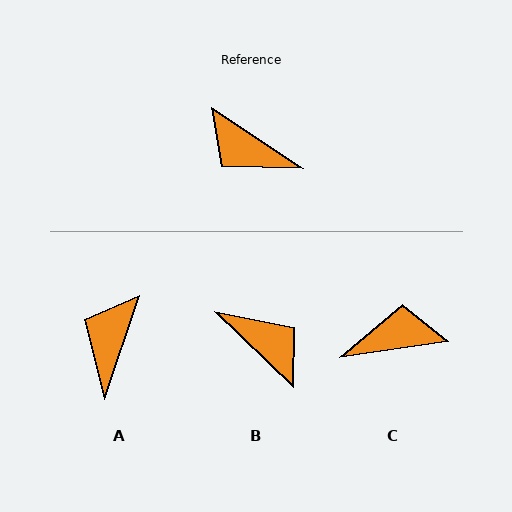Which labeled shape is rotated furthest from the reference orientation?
B, about 170 degrees away.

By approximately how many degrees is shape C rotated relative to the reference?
Approximately 138 degrees clockwise.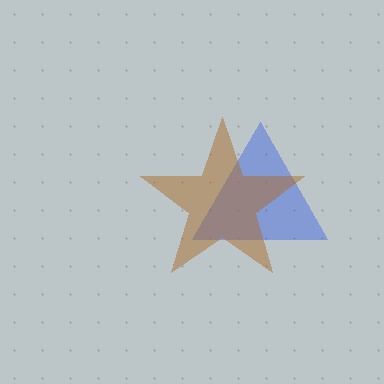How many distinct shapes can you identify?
There are 2 distinct shapes: a blue triangle, a brown star.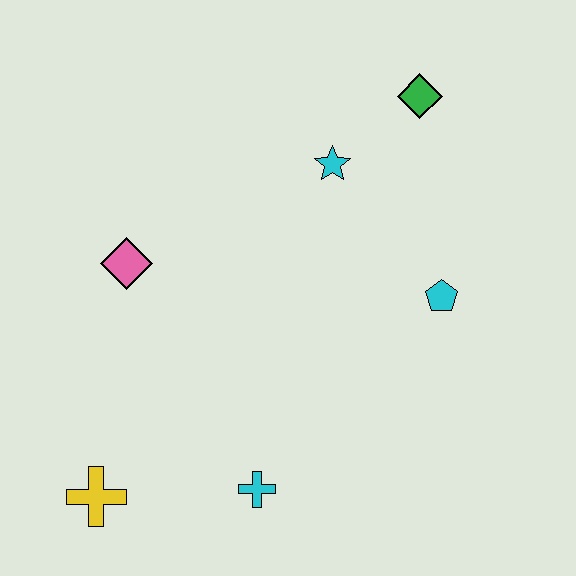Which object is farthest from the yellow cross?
The green diamond is farthest from the yellow cross.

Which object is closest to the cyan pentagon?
The cyan star is closest to the cyan pentagon.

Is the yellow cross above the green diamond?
No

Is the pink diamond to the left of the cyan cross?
Yes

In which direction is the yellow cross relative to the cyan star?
The yellow cross is below the cyan star.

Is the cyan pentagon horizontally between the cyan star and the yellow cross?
No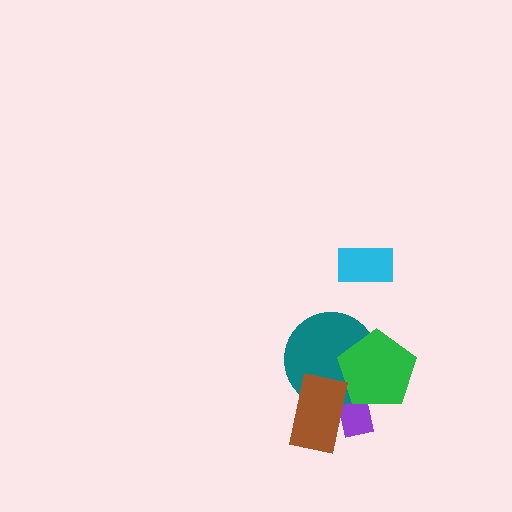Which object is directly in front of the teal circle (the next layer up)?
The green pentagon is directly in front of the teal circle.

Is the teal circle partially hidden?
Yes, it is partially covered by another shape.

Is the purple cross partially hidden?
Yes, it is partially covered by another shape.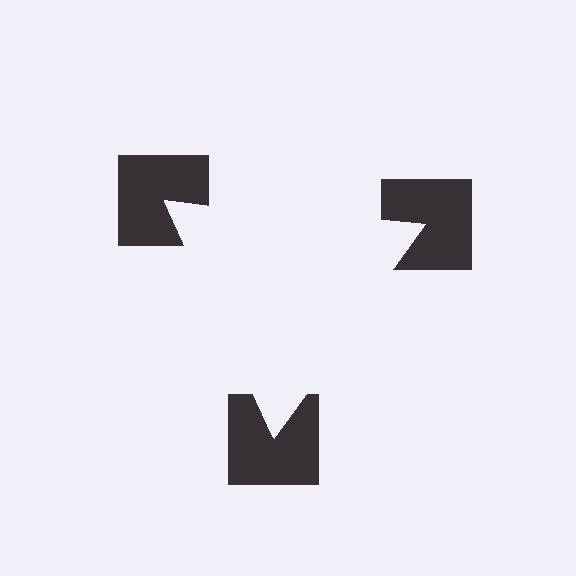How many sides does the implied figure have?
3 sides.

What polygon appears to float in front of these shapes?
An illusory triangle — its edges are inferred from the aligned wedge cuts in the notched squares, not physically drawn.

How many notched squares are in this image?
There are 3 — one at each vertex of the illusory triangle.